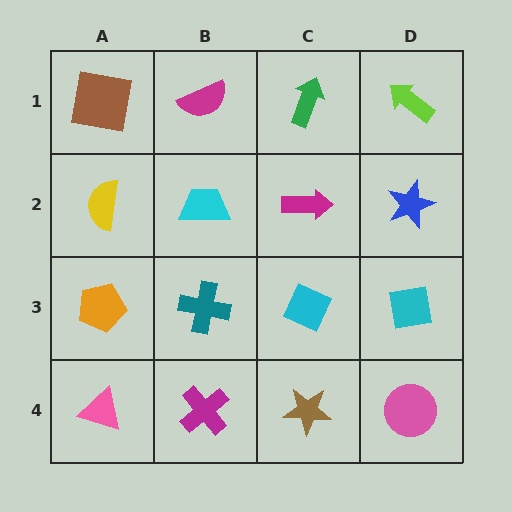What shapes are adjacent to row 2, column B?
A magenta semicircle (row 1, column B), a teal cross (row 3, column B), a yellow semicircle (row 2, column A), a magenta arrow (row 2, column C).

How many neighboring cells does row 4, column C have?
3.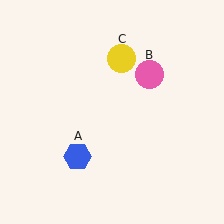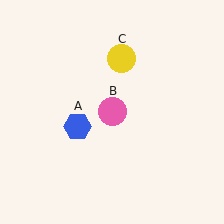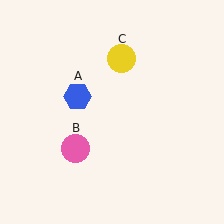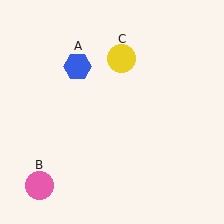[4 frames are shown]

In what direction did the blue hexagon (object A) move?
The blue hexagon (object A) moved up.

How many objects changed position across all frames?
2 objects changed position: blue hexagon (object A), pink circle (object B).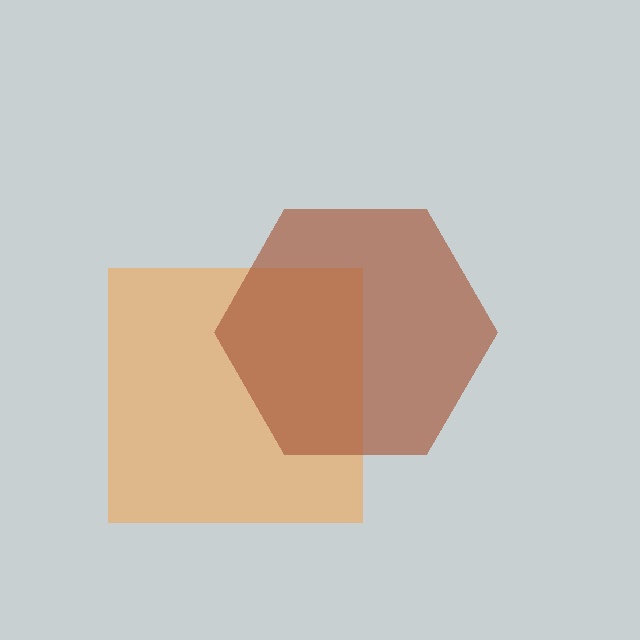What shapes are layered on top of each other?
The layered shapes are: an orange square, a brown hexagon.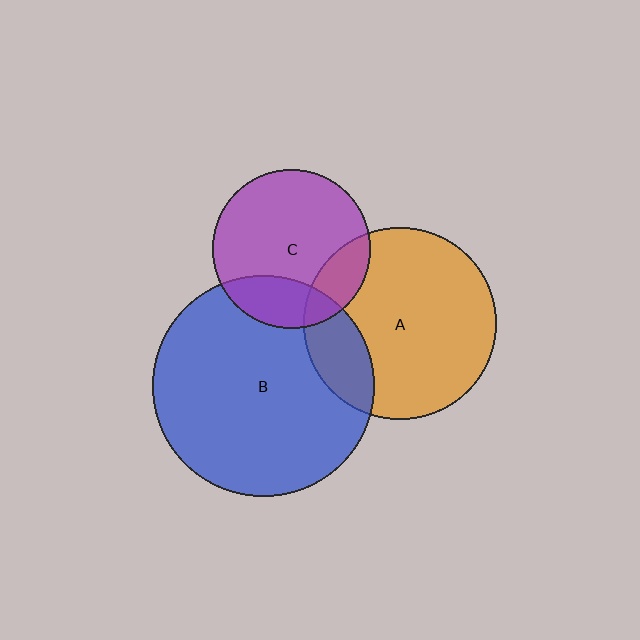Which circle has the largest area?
Circle B (blue).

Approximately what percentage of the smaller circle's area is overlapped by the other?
Approximately 20%.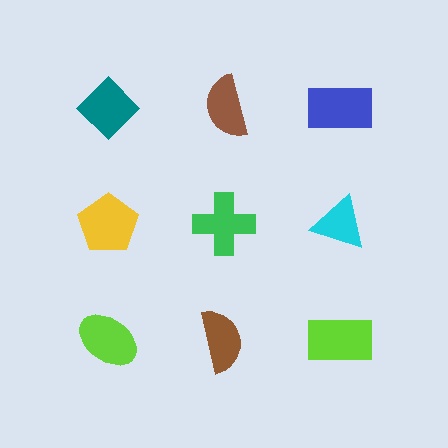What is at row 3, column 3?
A lime rectangle.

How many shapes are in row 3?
3 shapes.